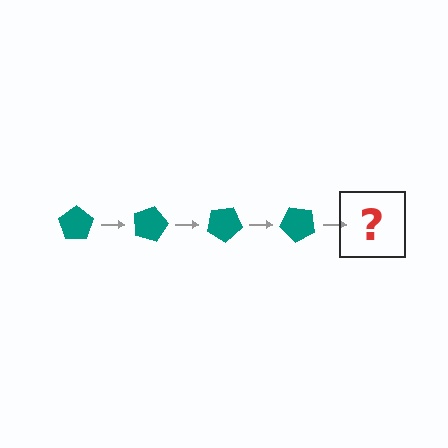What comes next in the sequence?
The next element should be a teal pentagon rotated 60 degrees.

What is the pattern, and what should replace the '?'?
The pattern is that the pentagon rotates 15 degrees each step. The '?' should be a teal pentagon rotated 60 degrees.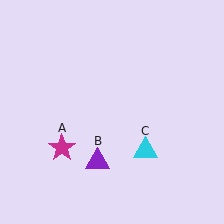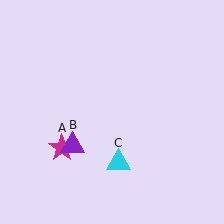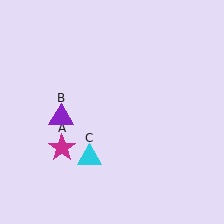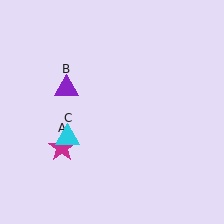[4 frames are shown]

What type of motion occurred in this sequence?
The purple triangle (object B), cyan triangle (object C) rotated clockwise around the center of the scene.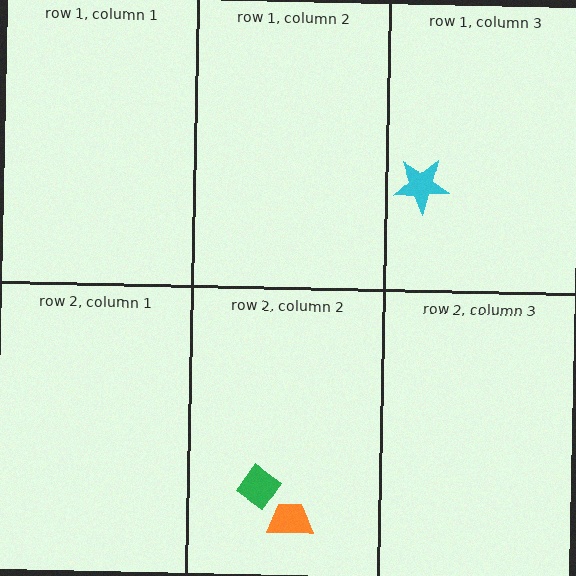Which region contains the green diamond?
The row 2, column 2 region.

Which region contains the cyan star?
The row 1, column 3 region.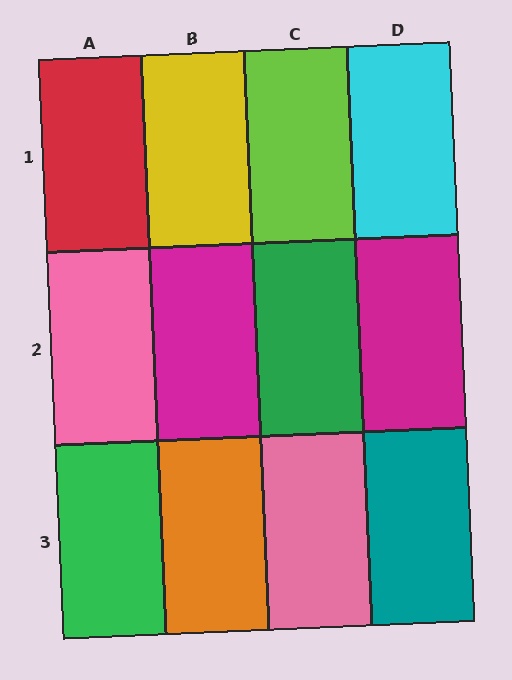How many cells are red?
1 cell is red.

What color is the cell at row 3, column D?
Teal.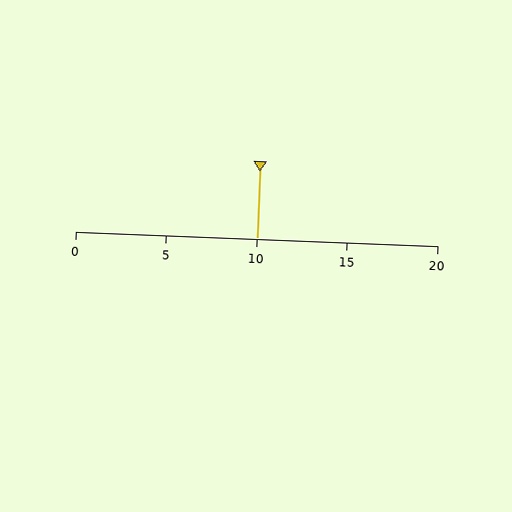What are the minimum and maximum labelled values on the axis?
The axis runs from 0 to 20.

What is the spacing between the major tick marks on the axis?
The major ticks are spaced 5 apart.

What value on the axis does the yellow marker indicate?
The marker indicates approximately 10.